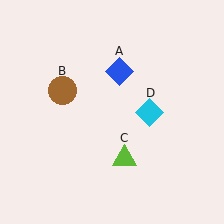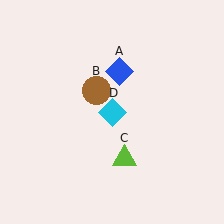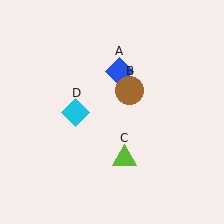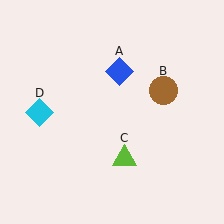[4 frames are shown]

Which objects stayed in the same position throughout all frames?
Blue diamond (object A) and lime triangle (object C) remained stationary.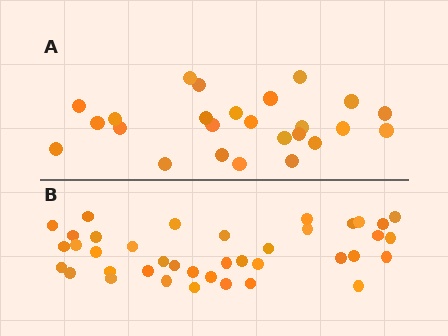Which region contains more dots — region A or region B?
Region B (the bottom region) has more dots.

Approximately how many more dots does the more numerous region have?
Region B has approximately 15 more dots than region A.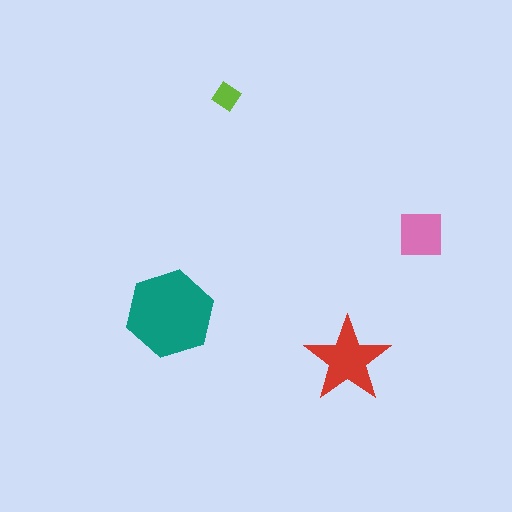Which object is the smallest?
The lime diamond.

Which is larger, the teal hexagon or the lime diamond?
The teal hexagon.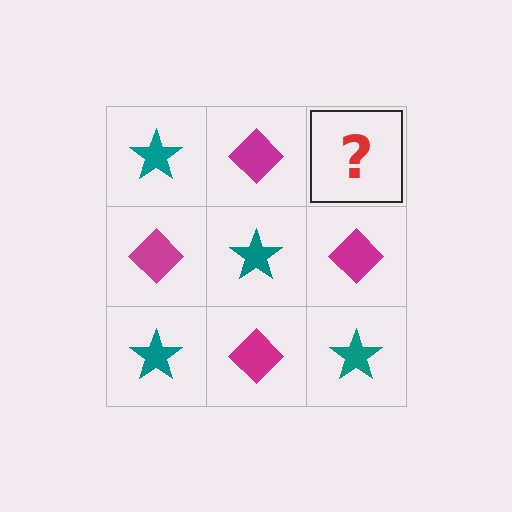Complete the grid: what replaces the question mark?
The question mark should be replaced with a teal star.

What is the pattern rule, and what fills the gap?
The rule is that it alternates teal star and magenta diamond in a checkerboard pattern. The gap should be filled with a teal star.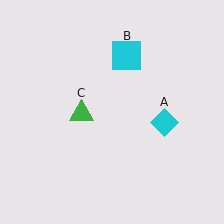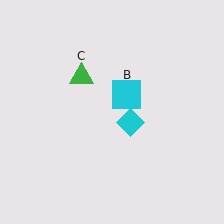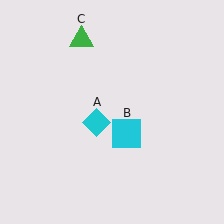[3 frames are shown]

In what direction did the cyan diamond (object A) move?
The cyan diamond (object A) moved left.